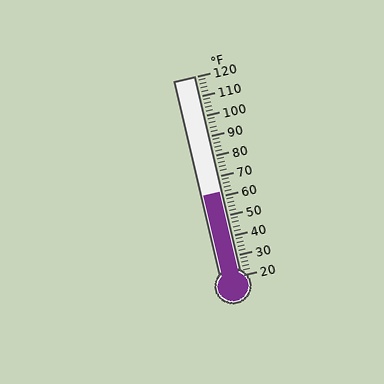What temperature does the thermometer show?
The thermometer shows approximately 62°F.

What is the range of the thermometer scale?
The thermometer scale ranges from 20°F to 120°F.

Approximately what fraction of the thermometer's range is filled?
The thermometer is filled to approximately 40% of its range.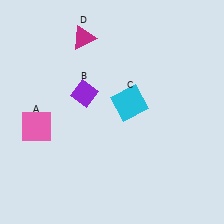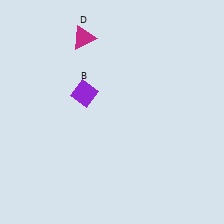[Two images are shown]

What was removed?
The pink square (A), the cyan square (C) were removed in Image 2.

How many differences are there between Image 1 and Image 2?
There are 2 differences between the two images.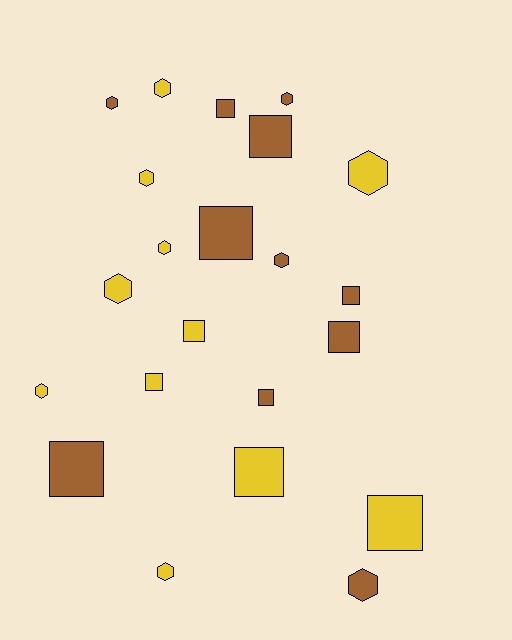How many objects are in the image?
There are 22 objects.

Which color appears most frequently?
Brown, with 11 objects.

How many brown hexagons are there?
There are 4 brown hexagons.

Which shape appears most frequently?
Square, with 11 objects.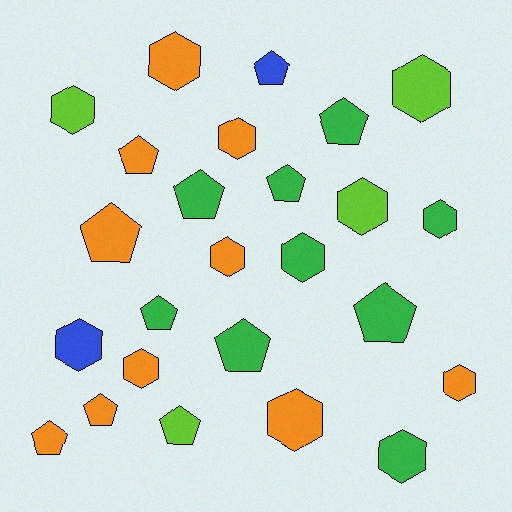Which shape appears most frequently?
Hexagon, with 13 objects.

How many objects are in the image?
There are 25 objects.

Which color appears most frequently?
Orange, with 10 objects.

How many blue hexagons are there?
There is 1 blue hexagon.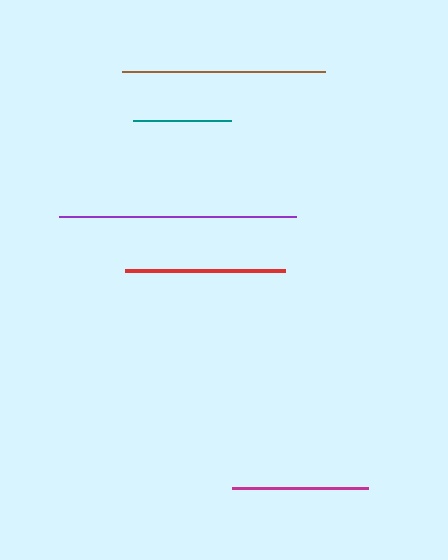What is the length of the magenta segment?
The magenta segment is approximately 136 pixels long.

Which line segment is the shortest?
The teal line is the shortest at approximately 98 pixels.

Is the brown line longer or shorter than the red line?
The brown line is longer than the red line.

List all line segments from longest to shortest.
From longest to shortest: purple, brown, red, magenta, teal.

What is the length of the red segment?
The red segment is approximately 160 pixels long.